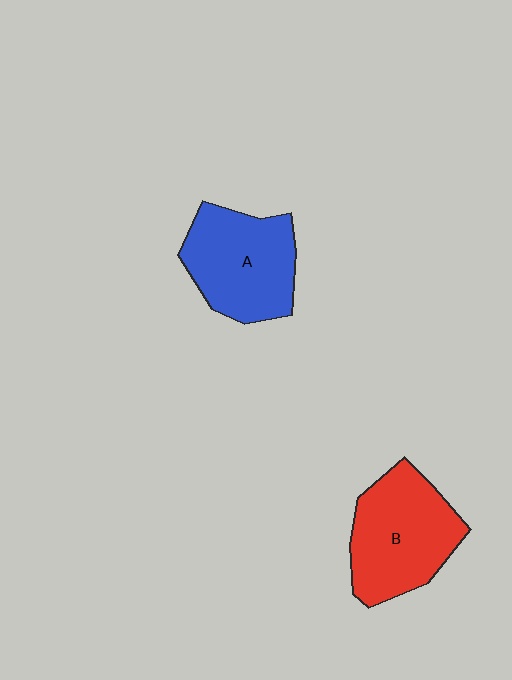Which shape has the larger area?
Shape B (red).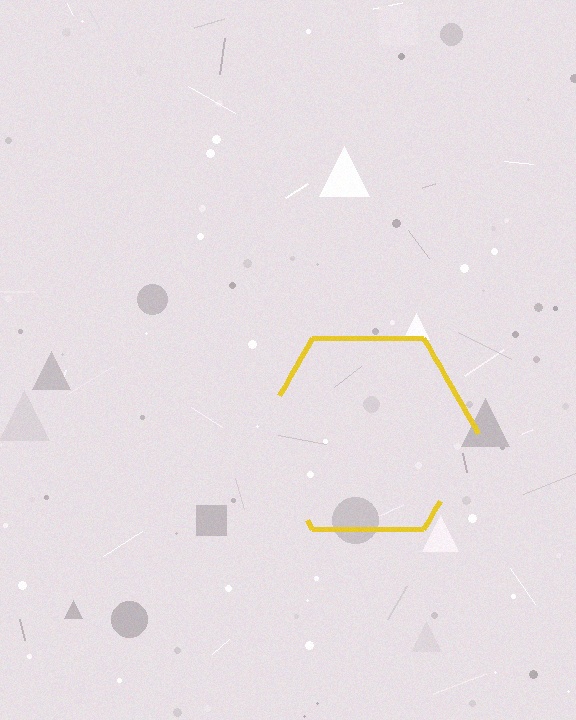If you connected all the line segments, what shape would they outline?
They would outline a hexagon.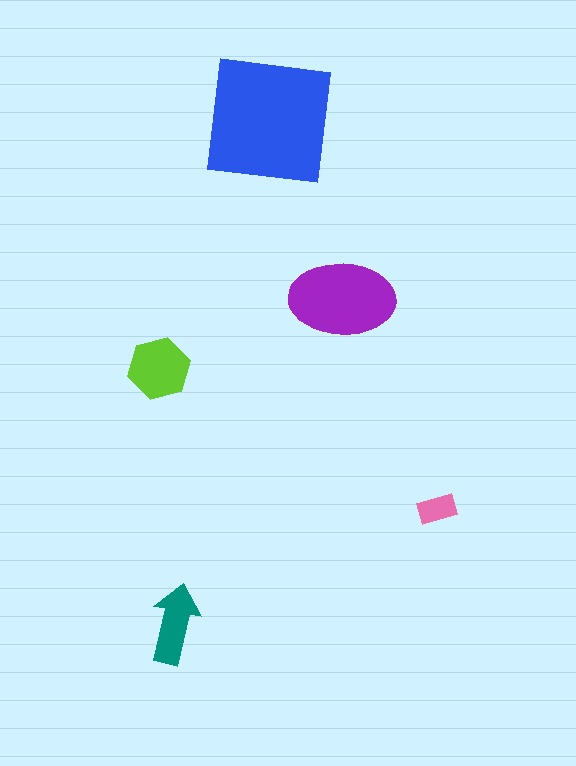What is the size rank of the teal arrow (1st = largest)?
4th.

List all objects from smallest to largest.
The pink rectangle, the teal arrow, the lime hexagon, the purple ellipse, the blue square.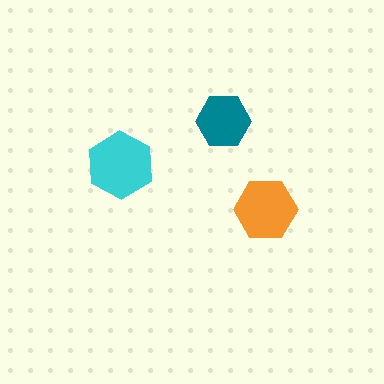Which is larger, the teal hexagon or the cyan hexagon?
The cyan one.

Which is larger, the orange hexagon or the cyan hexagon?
The cyan one.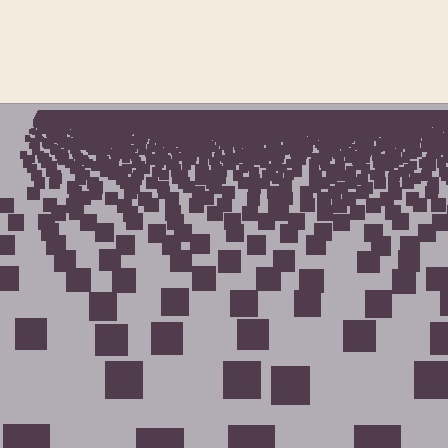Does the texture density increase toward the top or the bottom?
Density increases toward the top.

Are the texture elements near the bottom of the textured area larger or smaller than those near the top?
Larger. Near the bottom, elements are closer to the viewer and appear at a bigger on-screen size.